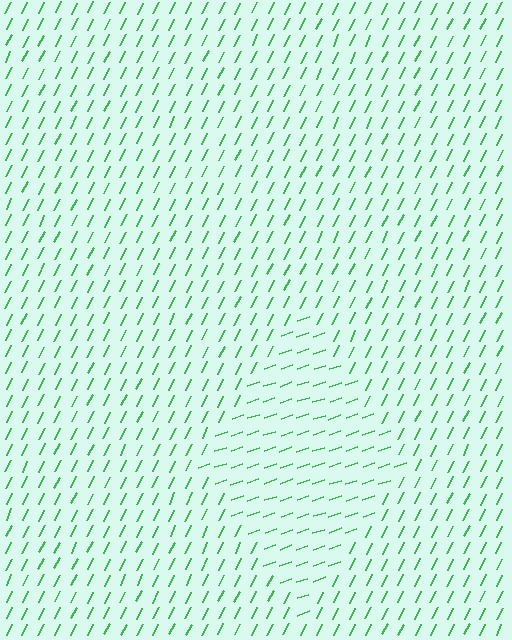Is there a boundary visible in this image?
Yes, there is a texture boundary formed by a change in line orientation.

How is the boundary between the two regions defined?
The boundary is defined purely by a change in line orientation (approximately 45 degrees difference). All lines are the same color and thickness.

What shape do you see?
I see a diamond.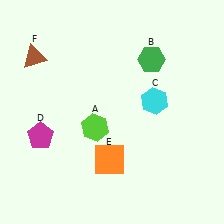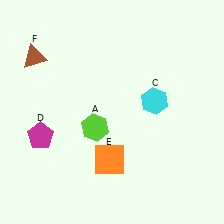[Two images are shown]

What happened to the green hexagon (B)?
The green hexagon (B) was removed in Image 2. It was in the top-right area of Image 1.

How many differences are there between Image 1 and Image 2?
There is 1 difference between the two images.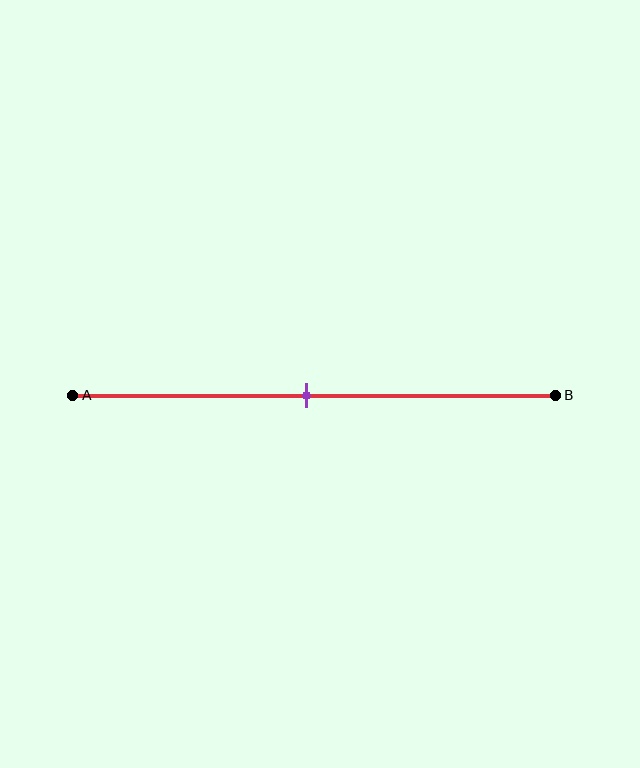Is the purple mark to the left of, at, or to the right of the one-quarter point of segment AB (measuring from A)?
The purple mark is to the right of the one-quarter point of segment AB.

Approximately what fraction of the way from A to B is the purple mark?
The purple mark is approximately 50% of the way from A to B.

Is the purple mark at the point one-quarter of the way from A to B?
No, the mark is at about 50% from A, not at the 25% one-quarter point.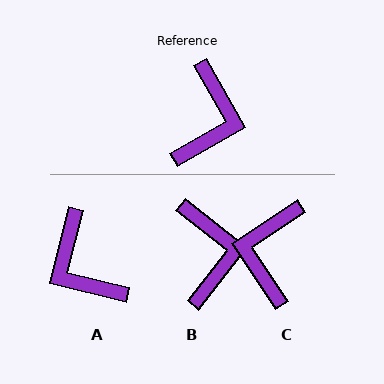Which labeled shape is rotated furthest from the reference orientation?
C, about 176 degrees away.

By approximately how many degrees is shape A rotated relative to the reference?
Approximately 134 degrees clockwise.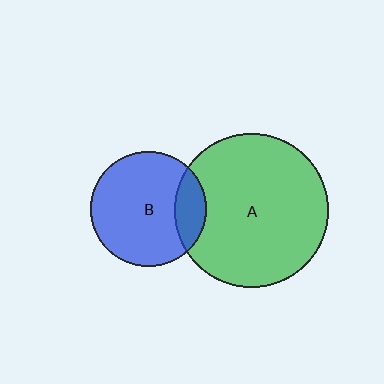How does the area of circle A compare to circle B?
Approximately 1.8 times.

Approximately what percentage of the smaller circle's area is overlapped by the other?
Approximately 20%.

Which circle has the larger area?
Circle A (green).